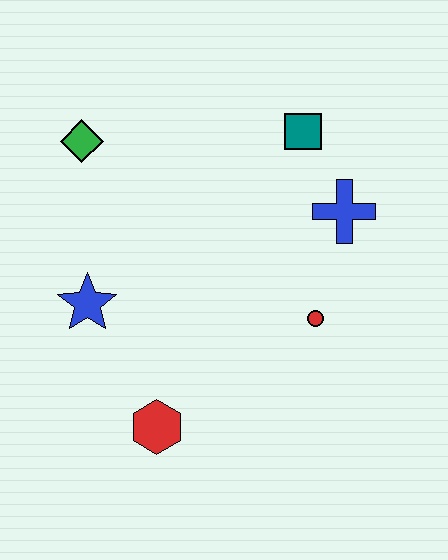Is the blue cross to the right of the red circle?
Yes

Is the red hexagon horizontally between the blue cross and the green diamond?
Yes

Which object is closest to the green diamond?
The blue star is closest to the green diamond.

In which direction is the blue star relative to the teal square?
The blue star is to the left of the teal square.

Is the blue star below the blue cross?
Yes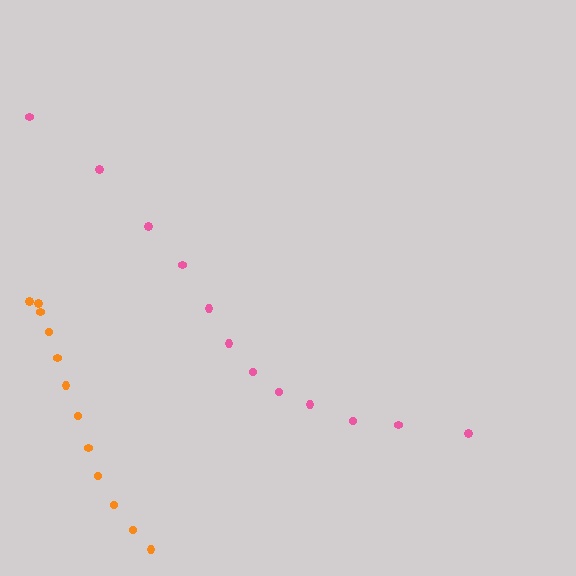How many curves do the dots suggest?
There are 2 distinct paths.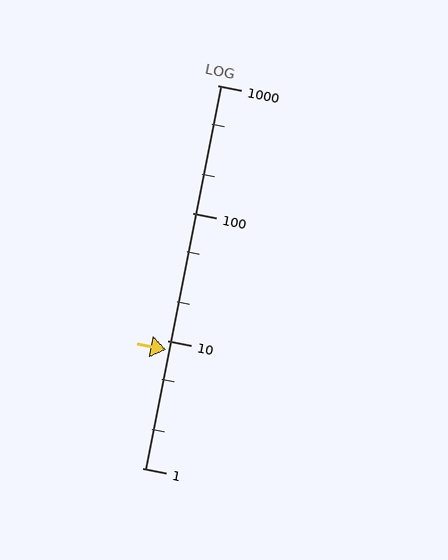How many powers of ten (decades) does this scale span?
The scale spans 3 decades, from 1 to 1000.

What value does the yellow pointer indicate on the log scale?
The pointer indicates approximately 8.4.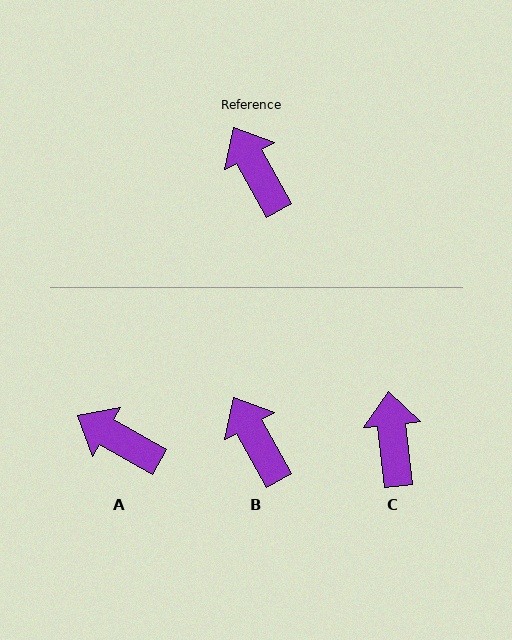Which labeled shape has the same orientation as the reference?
B.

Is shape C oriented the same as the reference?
No, it is off by about 22 degrees.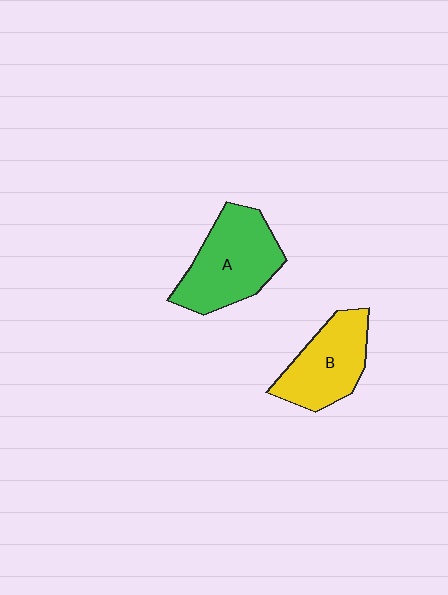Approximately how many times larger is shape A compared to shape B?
Approximately 1.2 times.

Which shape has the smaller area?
Shape B (yellow).